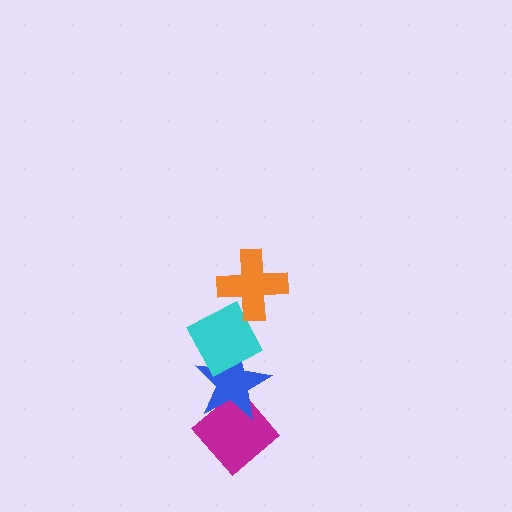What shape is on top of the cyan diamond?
The orange cross is on top of the cyan diamond.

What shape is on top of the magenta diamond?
The blue star is on top of the magenta diamond.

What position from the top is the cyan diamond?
The cyan diamond is 2nd from the top.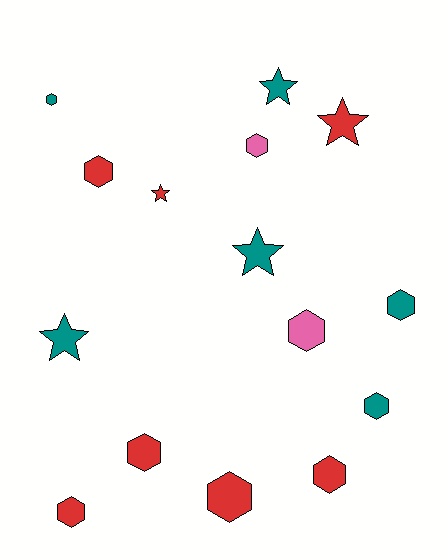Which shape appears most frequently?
Hexagon, with 10 objects.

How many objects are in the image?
There are 15 objects.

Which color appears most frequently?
Red, with 7 objects.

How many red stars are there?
There are 2 red stars.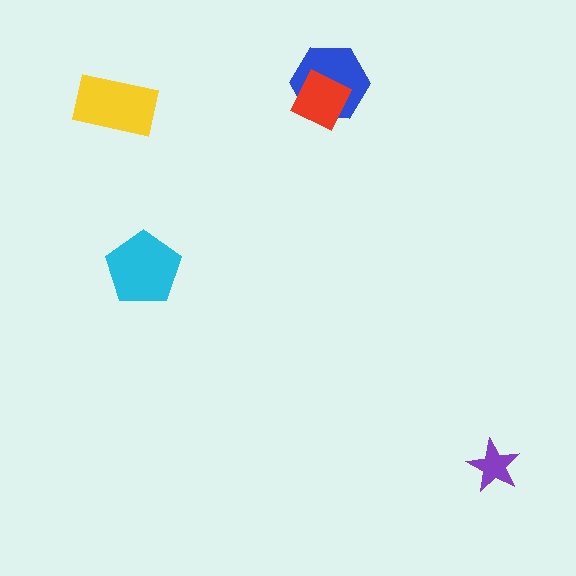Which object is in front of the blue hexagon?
The red diamond is in front of the blue hexagon.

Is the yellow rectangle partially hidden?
No, no other shape covers it.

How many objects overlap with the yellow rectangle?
0 objects overlap with the yellow rectangle.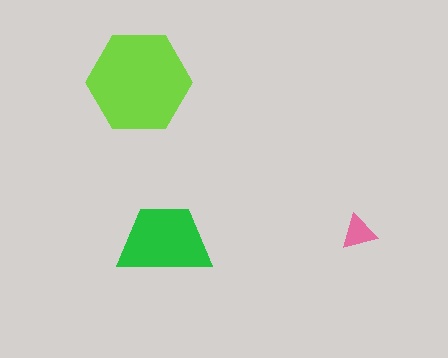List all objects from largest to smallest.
The lime hexagon, the green trapezoid, the pink triangle.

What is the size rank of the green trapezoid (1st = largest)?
2nd.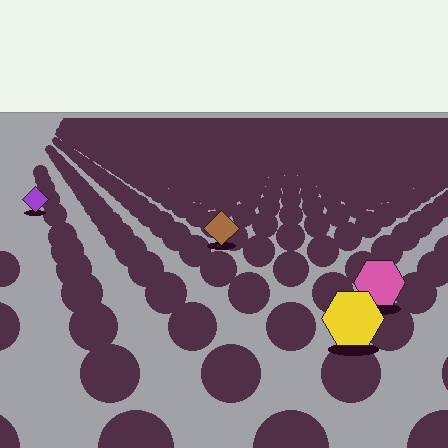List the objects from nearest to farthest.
From nearest to farthest: the yellow hexagon, the pink hexagon, the brown diamond, the purple diamond.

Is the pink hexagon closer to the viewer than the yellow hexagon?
No. The yellow hexagon is closer — you can tell from the texture gradient: the ground texture is coarser near it.